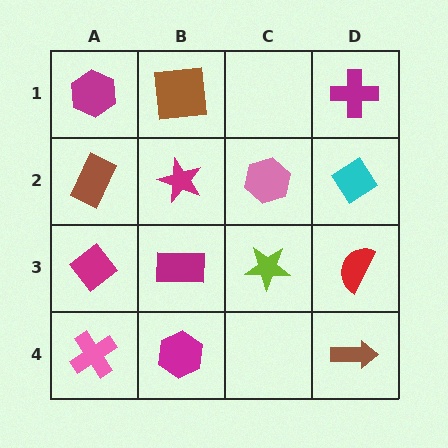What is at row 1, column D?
A magenta cross.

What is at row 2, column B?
A magenta star.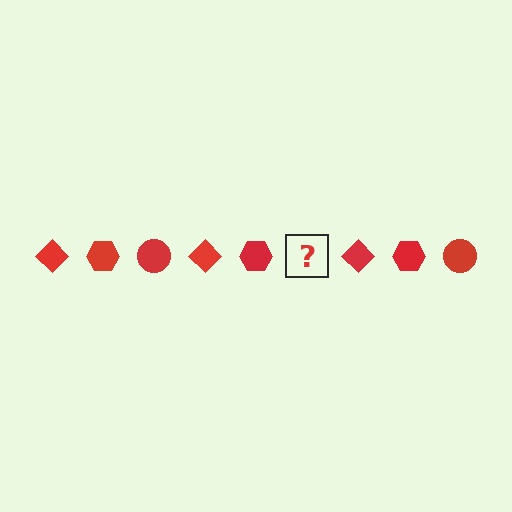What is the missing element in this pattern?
The missing element is a red circle.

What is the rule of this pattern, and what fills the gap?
The rule is that the pattern cycles through diamond, hexagon, circle shapes in red. The gap should be filled with a red circle.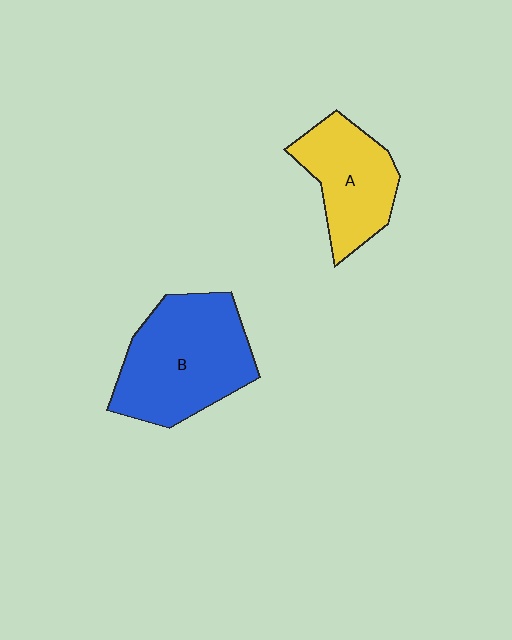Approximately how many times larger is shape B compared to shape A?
Approximately 1.5 times.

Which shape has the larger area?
Shape B (blue).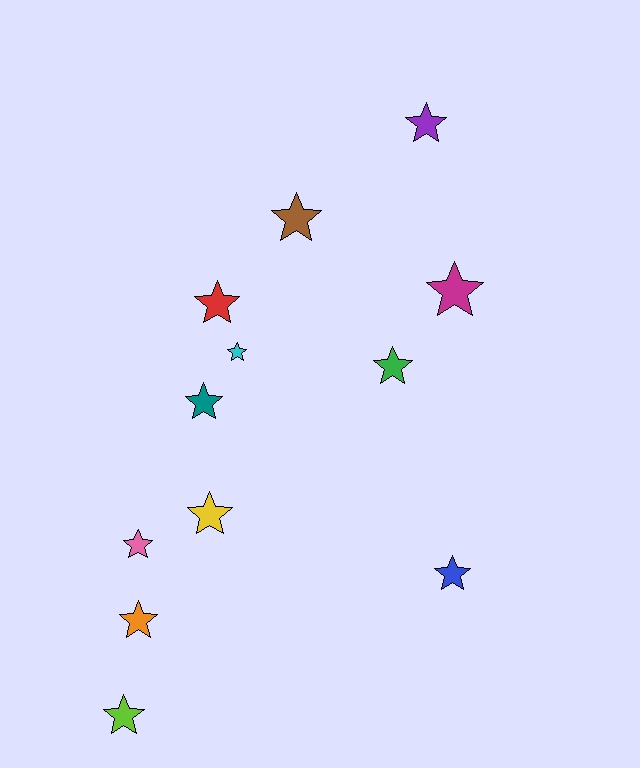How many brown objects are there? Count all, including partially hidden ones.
There is 1 brown object.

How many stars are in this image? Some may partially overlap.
There are 12 stars.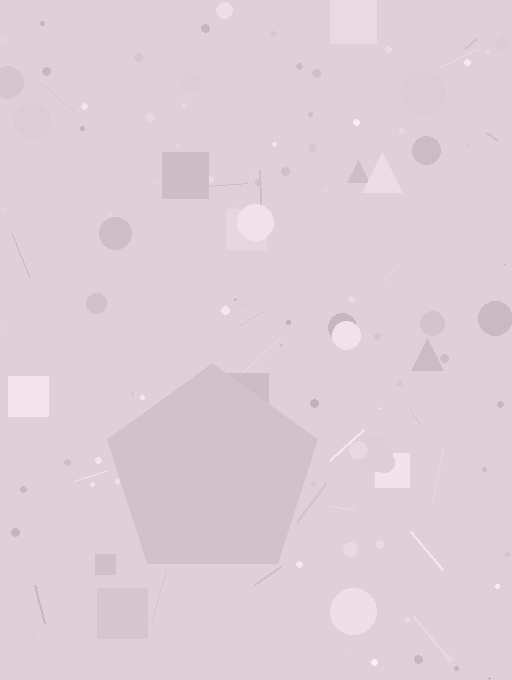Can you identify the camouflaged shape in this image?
The camouflaged shape is a pentagon.